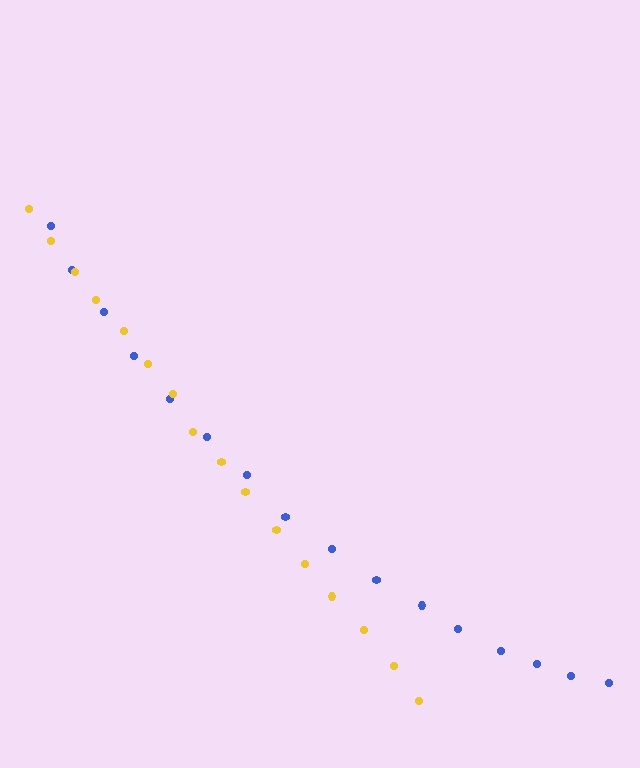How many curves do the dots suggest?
There are 2 distinct paths.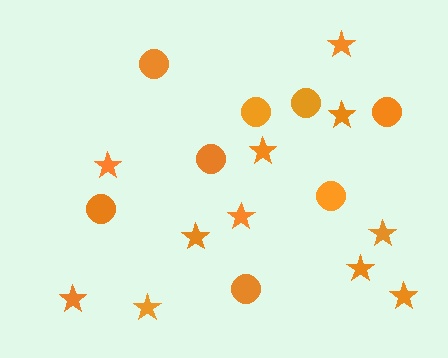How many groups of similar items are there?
There are 2 groups: one group of circles (8) and one group of stars (11).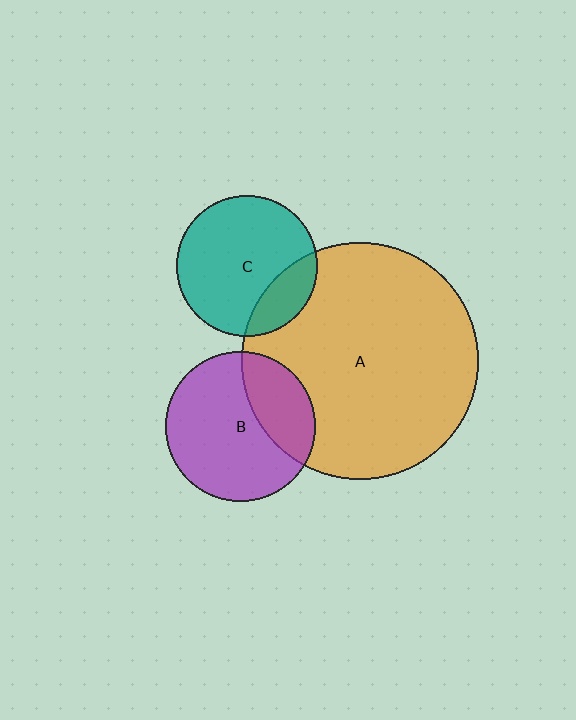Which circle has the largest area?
Circle A (orange).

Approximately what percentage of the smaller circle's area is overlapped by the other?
Approximately 30%.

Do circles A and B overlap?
Yes.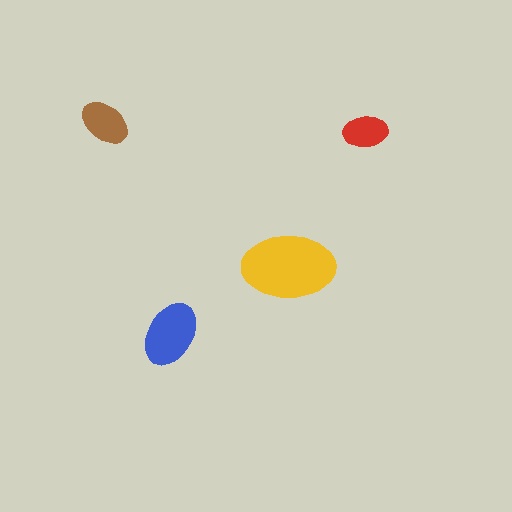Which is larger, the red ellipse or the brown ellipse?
The brown one.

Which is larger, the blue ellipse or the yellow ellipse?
The yellow one.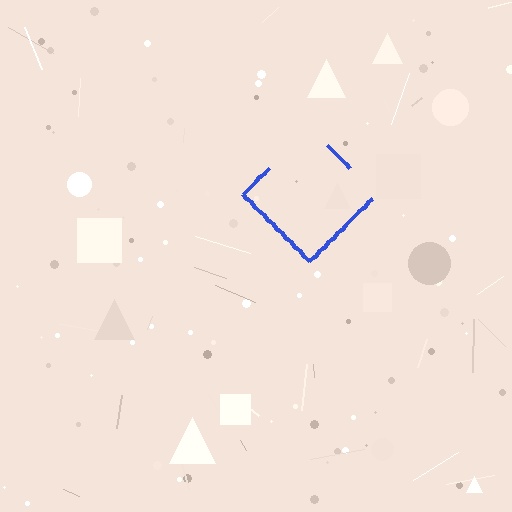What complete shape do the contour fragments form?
The contour fragments form a diamond.